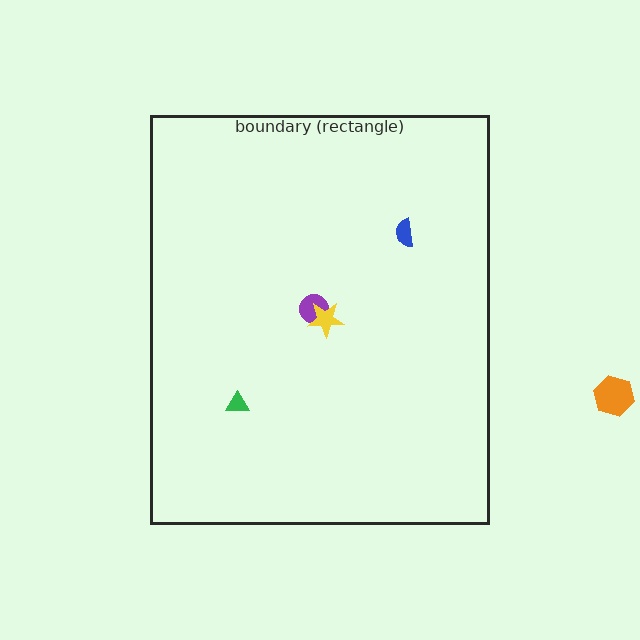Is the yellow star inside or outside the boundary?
Inside.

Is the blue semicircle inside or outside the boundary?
Inside.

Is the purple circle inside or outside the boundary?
Inside.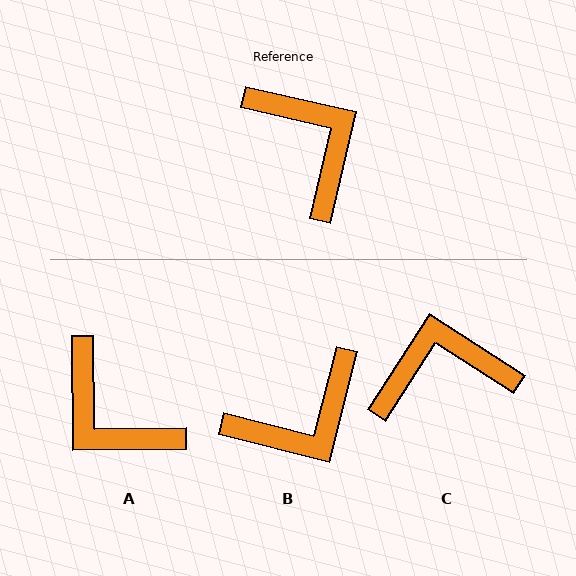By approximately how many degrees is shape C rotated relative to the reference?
Approximately 70 degrees counter-clockwise.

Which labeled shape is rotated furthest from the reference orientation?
A, about 167 degrees away.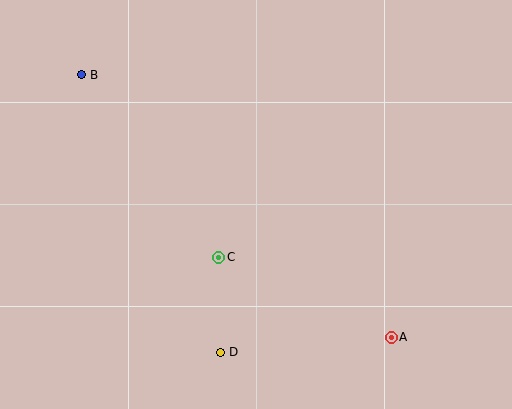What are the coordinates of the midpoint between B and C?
The midpoint between B and C is at (150, 166).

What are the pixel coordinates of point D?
Point D is at (221, 353).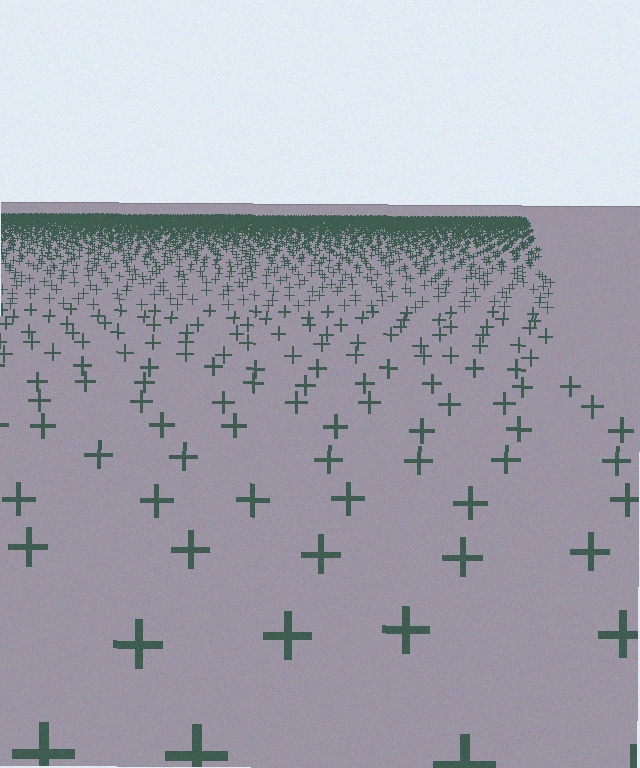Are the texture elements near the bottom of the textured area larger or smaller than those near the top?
Larger. Near the bottom, elements are closer to the viewer and appear at a bigger on-screen size.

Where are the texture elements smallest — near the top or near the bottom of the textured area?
Near the top.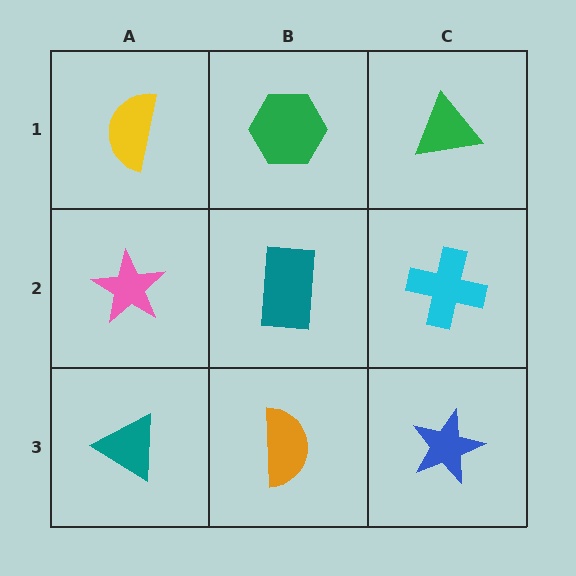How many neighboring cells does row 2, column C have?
3.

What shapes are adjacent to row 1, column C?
A cyan cross (row 2, column C), a green hexagon (row 1, column B).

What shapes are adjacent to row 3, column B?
A teal rectangle (row 2, column B), a teal triangle (row 3, column A), a blue star (row 3, column C).